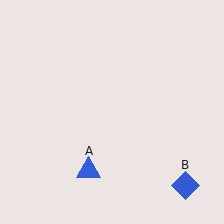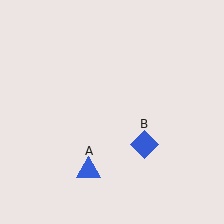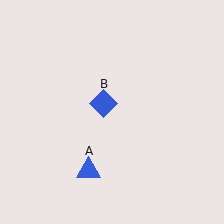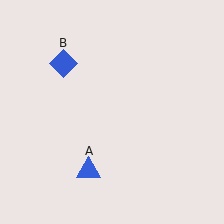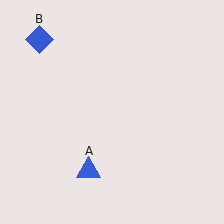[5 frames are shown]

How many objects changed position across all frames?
1 object changed position: blue diamond (object B).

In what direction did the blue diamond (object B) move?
The blue diamond (object B) moved up and to the left.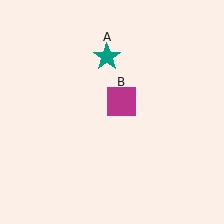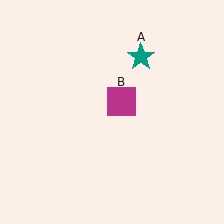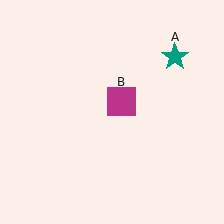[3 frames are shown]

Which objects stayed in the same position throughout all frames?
Magenta square (object B) remained stationary.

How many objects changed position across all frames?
1 object changed position: teal star (object A).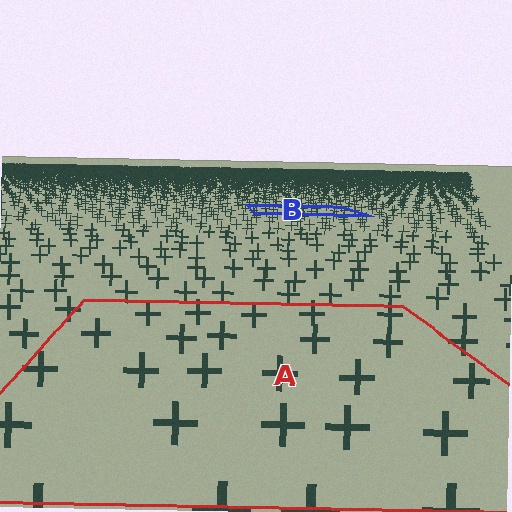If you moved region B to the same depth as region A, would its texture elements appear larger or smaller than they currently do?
They would appear larger. At a closer depth, the same texture elements are projected at a bigger on-screen size.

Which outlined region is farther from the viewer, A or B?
Region B is farther from the viewer — the texture elements inside it appear smaller and more densely packed.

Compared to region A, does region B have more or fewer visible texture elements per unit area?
Region B has more texture elements per unit area — they are packed more densely because it is farther away.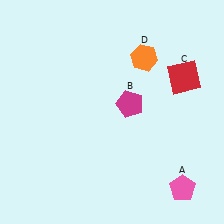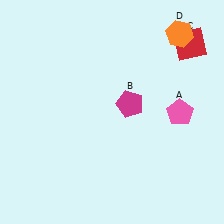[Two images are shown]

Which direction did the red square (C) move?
The red square (C) moved up.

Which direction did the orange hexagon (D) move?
The orange hexagon (D) moved right.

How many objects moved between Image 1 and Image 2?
3 objects moved between the two images.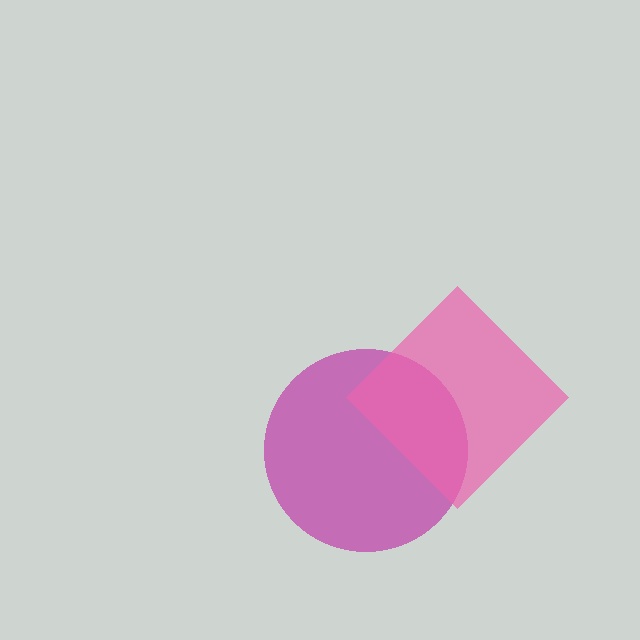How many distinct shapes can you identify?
There are 2 distinct shapes: a magenta circle, a pink diamond.